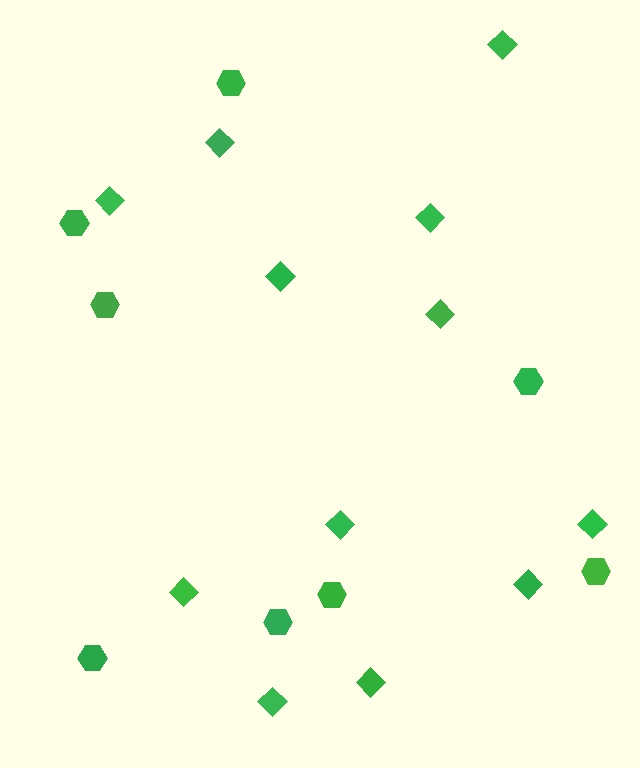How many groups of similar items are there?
There are 2 groups: one group of diamonds (12) and one group of hexagons (8).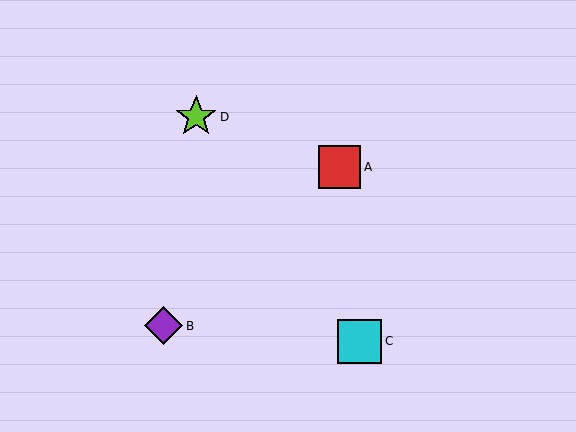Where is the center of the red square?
The center of the red square is at (340, 167).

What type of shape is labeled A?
Shape A is a red square.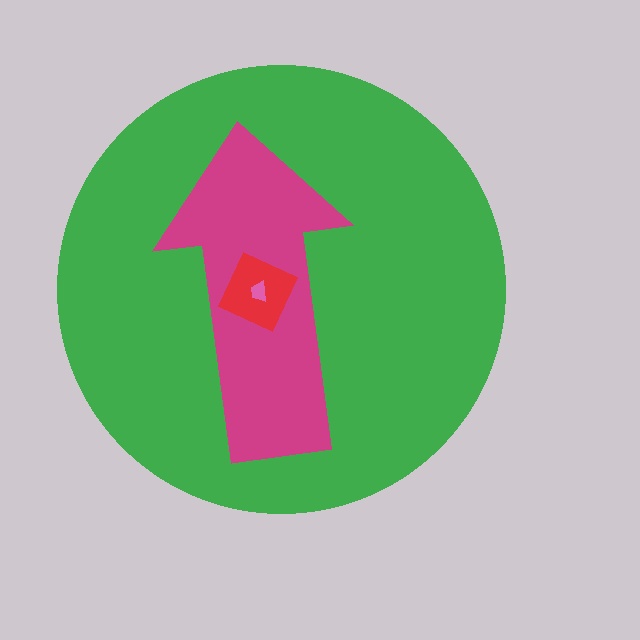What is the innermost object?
The pink trapezoid.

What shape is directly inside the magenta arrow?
The red diamond.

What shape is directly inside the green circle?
The magenta arrow.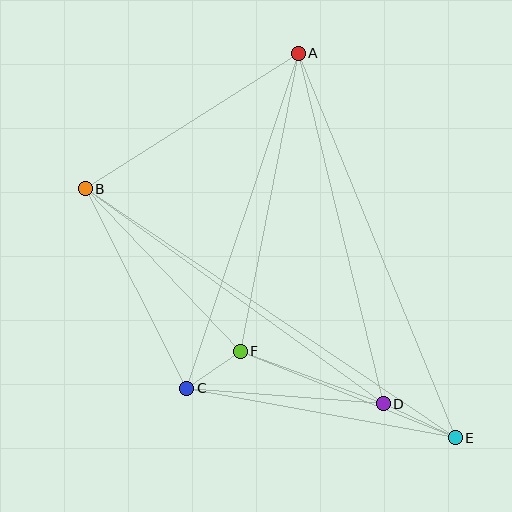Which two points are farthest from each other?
Points B and E are farthest from each other.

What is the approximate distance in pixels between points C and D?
The distance between C and D is approximately 197 pixels.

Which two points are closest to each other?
Points C and F are closest to each other.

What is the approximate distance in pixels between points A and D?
The distance between A and D is approximately 361 pixels.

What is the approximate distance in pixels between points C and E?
The distance between C and E is approximately 273 pixels.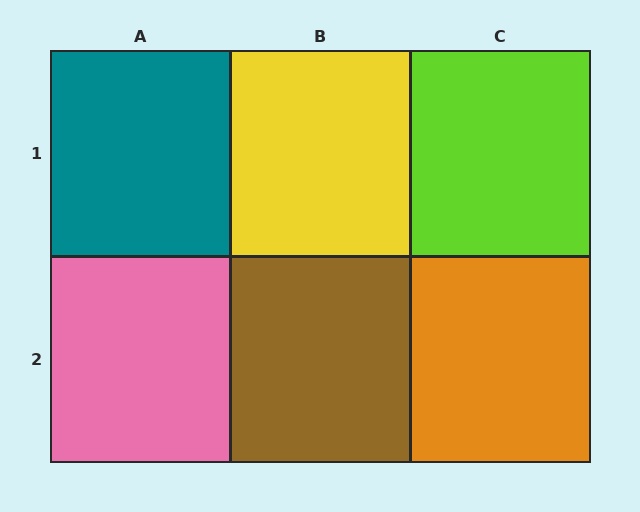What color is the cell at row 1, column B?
Yellow.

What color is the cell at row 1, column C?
Lime.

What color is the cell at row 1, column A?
Teal.